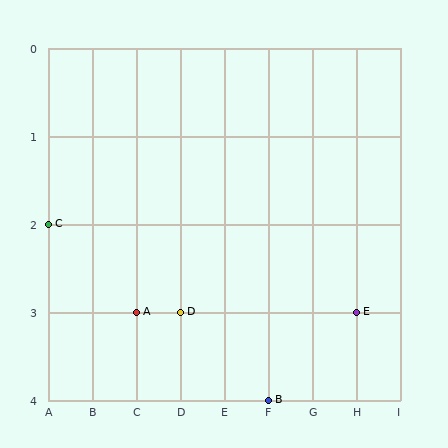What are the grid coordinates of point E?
Point E is at grid coordinates (H, 3).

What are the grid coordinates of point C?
Point C is at grid coordinates (A, 2).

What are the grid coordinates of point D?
Point D is at grid coordinates (D, 3).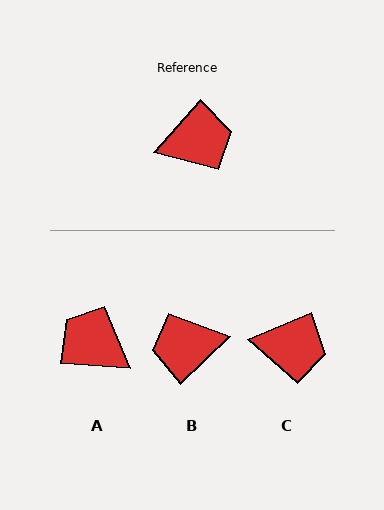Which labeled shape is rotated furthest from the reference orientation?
B, about 175 degrees away.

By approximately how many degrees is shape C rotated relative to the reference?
Approximately 26 degrees clockwise.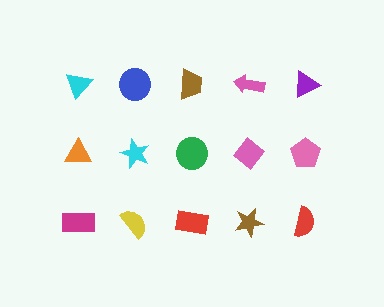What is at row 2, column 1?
An orange triangle.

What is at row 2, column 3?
A green circle.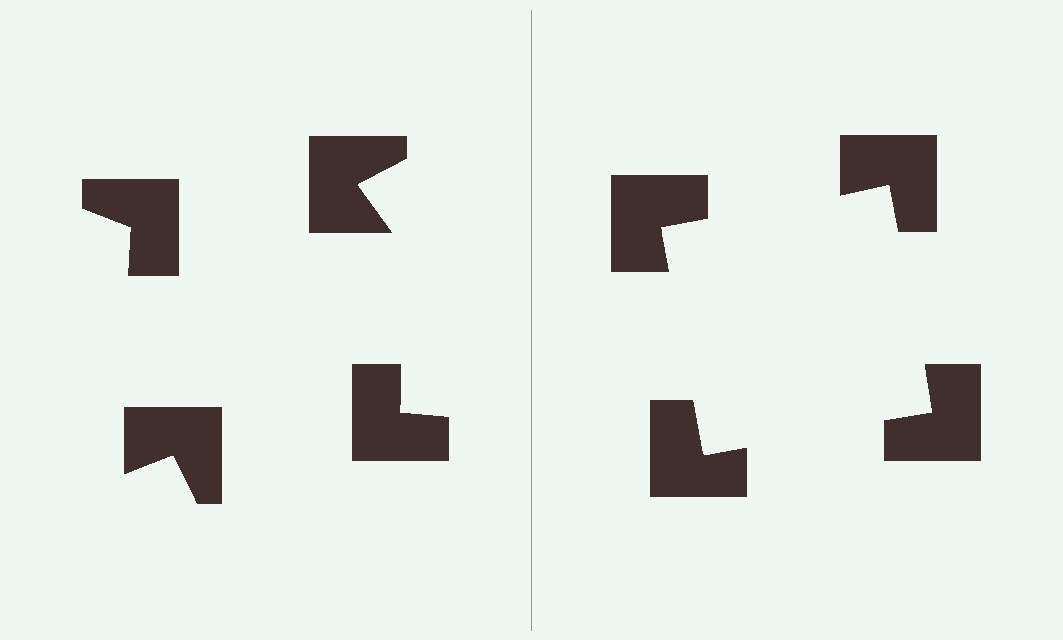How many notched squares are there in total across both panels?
8 — 4 on each side.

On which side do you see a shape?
An illusory square appears on the right side. On the left side the wedge cuts are rotated, so no coherent shape forms.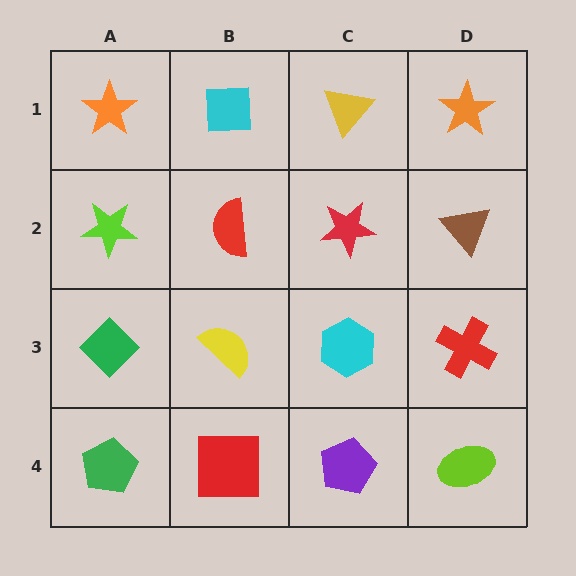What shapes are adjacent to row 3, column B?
A red semicircle (row 2, column B), a red square (row 4, column B), a green diamond (row 3, column A), a cyan hexagon (row 3, column C).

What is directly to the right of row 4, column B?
A purple pentagon.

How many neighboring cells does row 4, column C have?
3.